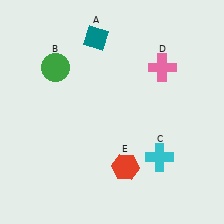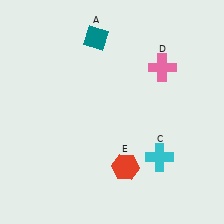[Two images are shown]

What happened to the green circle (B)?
The green circle (B) was removed in Image 2. It was in the top-left area of Image 1.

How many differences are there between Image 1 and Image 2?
There is 1 difference between the two images.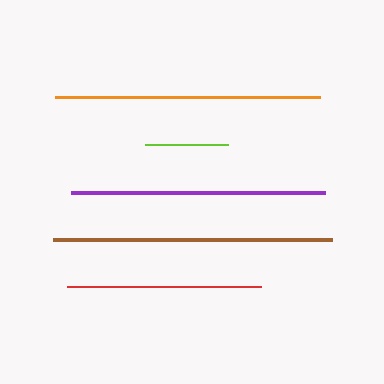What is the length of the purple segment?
The purple segment is approximately 254 pixels long.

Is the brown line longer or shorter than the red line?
The brown line is longer than the red line.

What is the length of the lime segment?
The lime segment is approximately 83 pixels long.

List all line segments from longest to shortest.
From longest to shortest: brown, orange, purple, red, lime.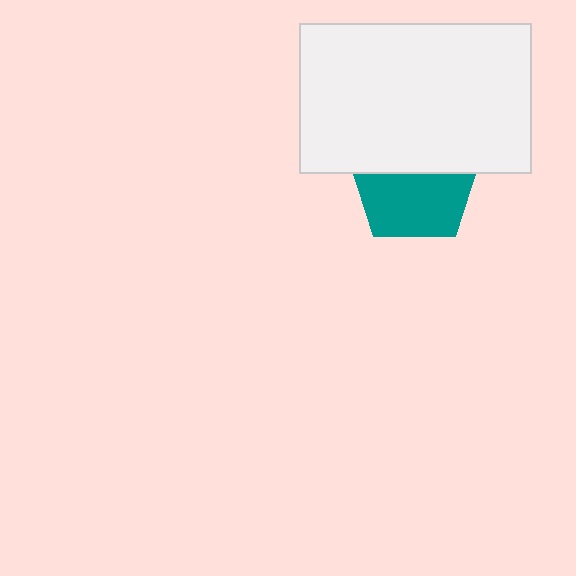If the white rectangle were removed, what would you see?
You would see the complete teal pentagon.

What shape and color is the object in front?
The object in front is a white rectangle.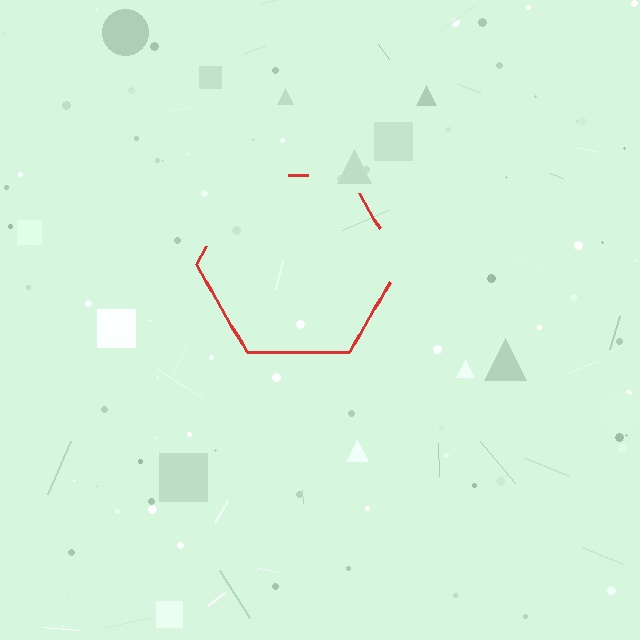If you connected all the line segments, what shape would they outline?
They would outline a hexagon.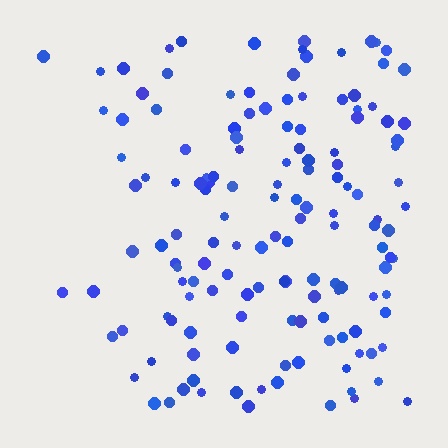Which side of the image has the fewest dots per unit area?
The left.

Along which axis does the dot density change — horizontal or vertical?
Horizontal.